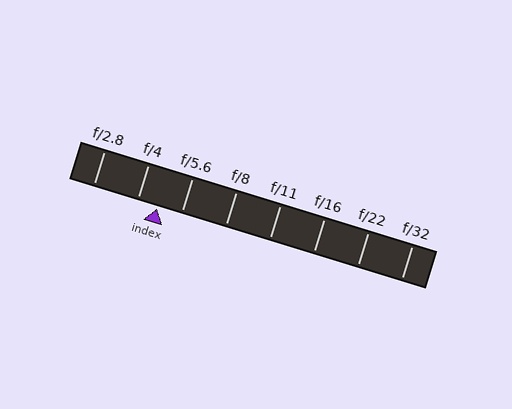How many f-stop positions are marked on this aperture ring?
There are 8 f-stop positions marked.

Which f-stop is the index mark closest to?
The index mark is closest to f/4.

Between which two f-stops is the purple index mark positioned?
The index mark is between f/4 and f/5.6.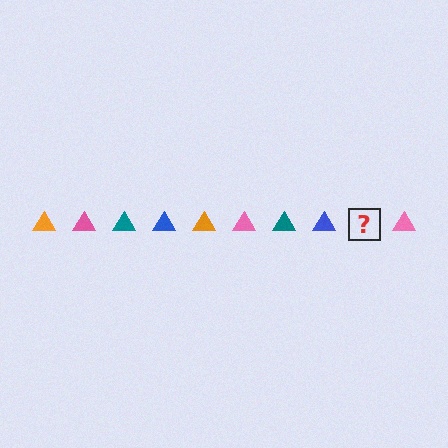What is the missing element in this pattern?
The missing element is an orange triangle.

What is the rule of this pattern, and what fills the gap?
The rule is that the pattern cycles through orange, pink, teal, blue triangles. The gap should be filled with an orange triangle.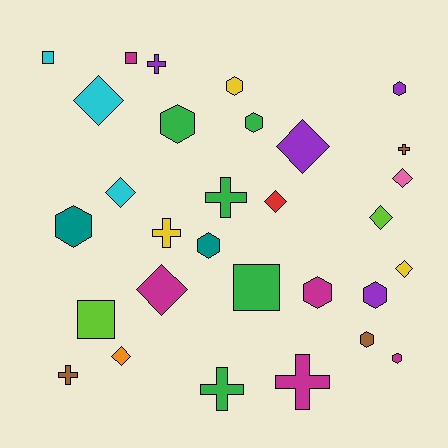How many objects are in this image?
There are 30 objects.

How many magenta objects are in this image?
There are 5 magenta objects.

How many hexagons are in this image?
There are 10 hexagons.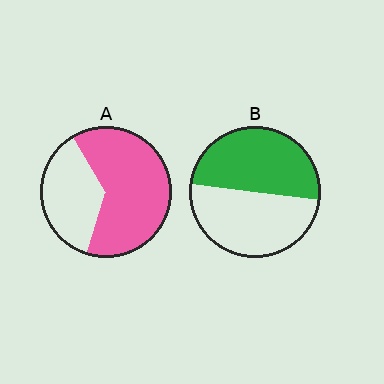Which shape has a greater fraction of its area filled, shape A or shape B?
Shape A.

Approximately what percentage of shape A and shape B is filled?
A is approximately 65% and B is approximately 50%.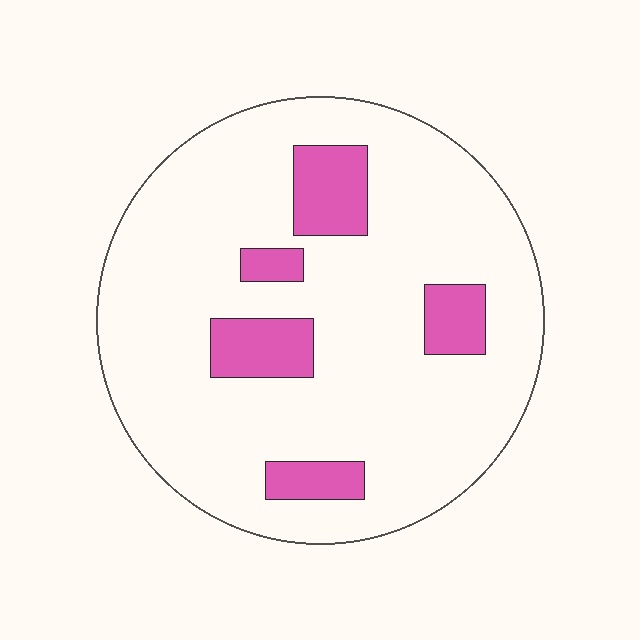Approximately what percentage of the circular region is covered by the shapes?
Approximately 15%.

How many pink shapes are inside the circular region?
5.